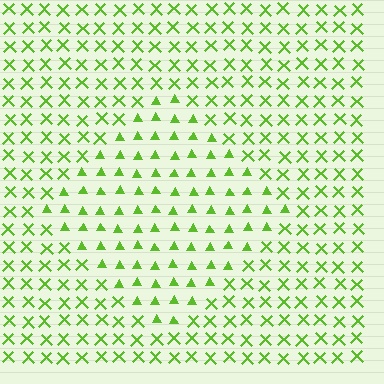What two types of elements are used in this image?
The image uses triangles inside the diamond region and X marks outside it.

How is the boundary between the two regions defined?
The boundary is defined by a change in element shape: triangles inside vs. X marks outside. All elements share the same color and spacing.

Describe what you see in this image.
The image is filled with small lime elements arranged in a uniform grid. A diamond-shaped region contains triangles, while the surrounding area contains X marks. The boundary is defined purely by the change in element shape.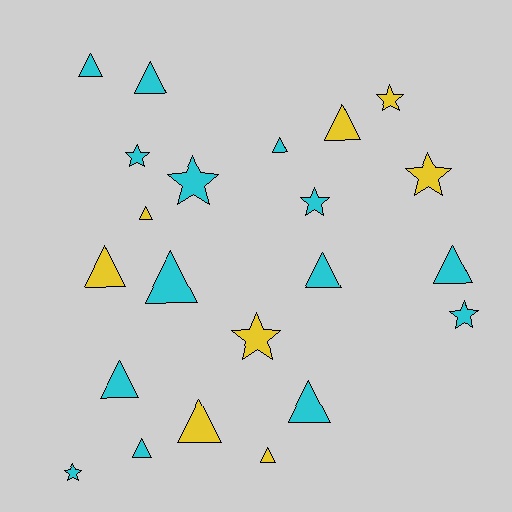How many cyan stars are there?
There are 5 cyan stars.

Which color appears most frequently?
Cyan, with 14 objects.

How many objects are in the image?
There are 22 objects.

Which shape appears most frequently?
Triangle, with 14 objects.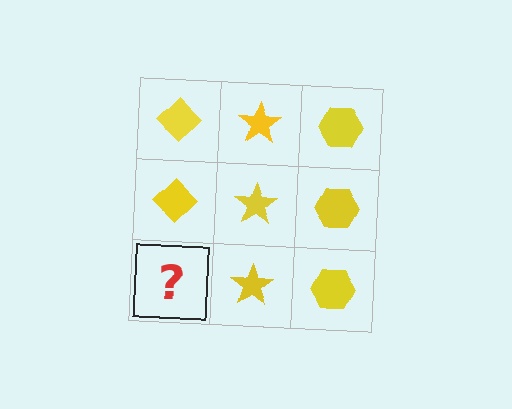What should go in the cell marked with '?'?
The missing cell should contain a yellow diamond.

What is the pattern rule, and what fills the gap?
The rule is that each column has a consistent shape. The gap should be filled with a yellow diamond.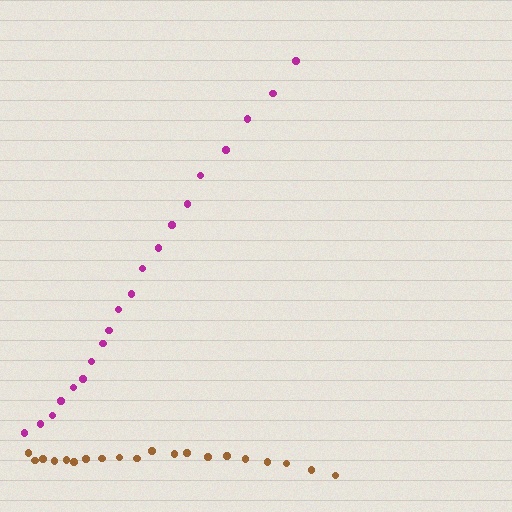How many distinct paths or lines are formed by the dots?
There are 2 distinct paths.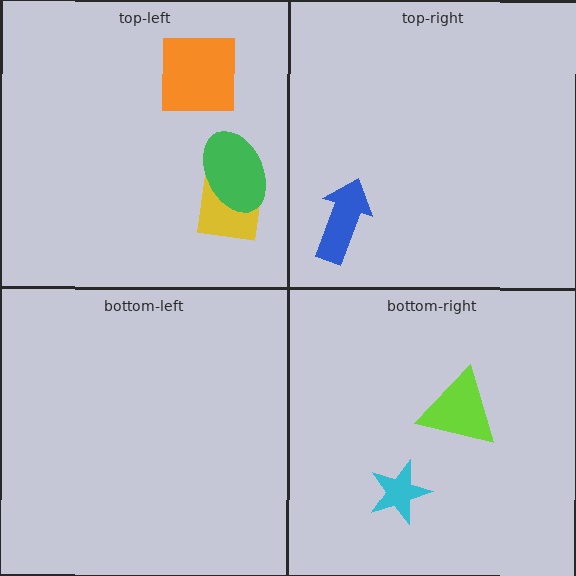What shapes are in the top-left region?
The yellow square, the green ellipse, the orange square.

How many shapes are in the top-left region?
3.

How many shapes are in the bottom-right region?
2.